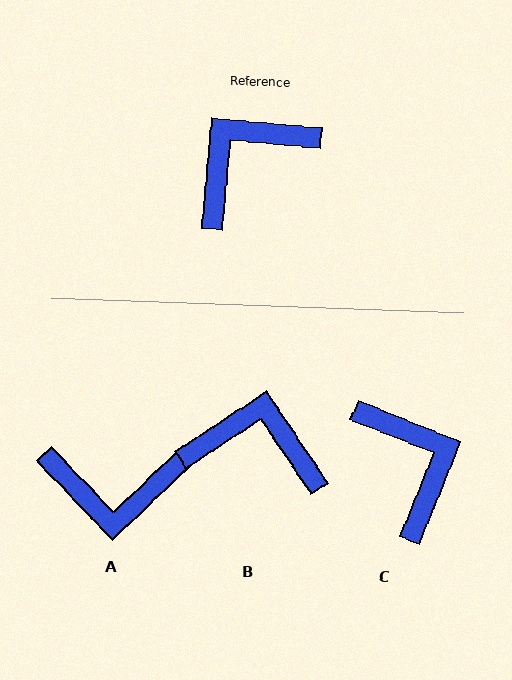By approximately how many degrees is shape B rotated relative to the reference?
Approximately 51 degrees clockwise.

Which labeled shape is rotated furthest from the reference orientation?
A, about 138 degrees away.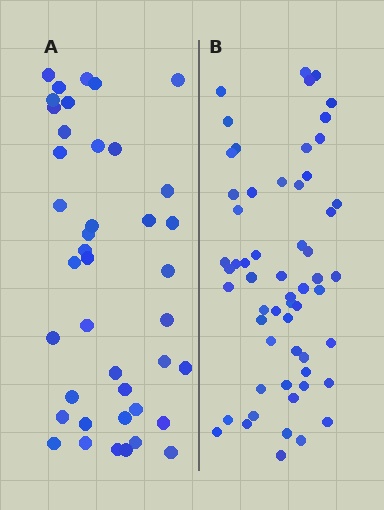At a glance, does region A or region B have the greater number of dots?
Region B (the right region) has more dots.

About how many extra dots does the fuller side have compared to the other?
Region B has approximately 15 more dots than region A.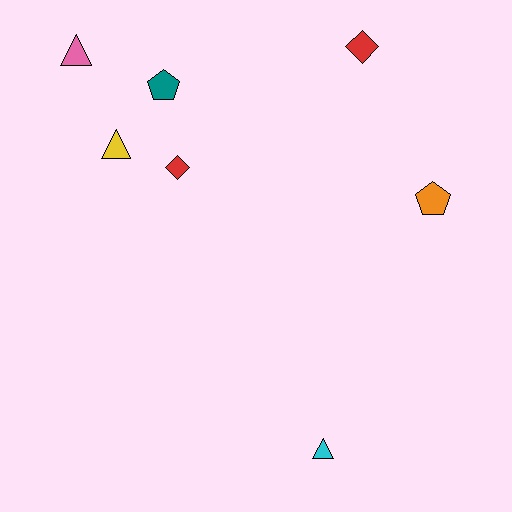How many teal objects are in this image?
There is 1 teal object.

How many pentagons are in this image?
There are 2 pentagons.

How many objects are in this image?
There are 7 objects.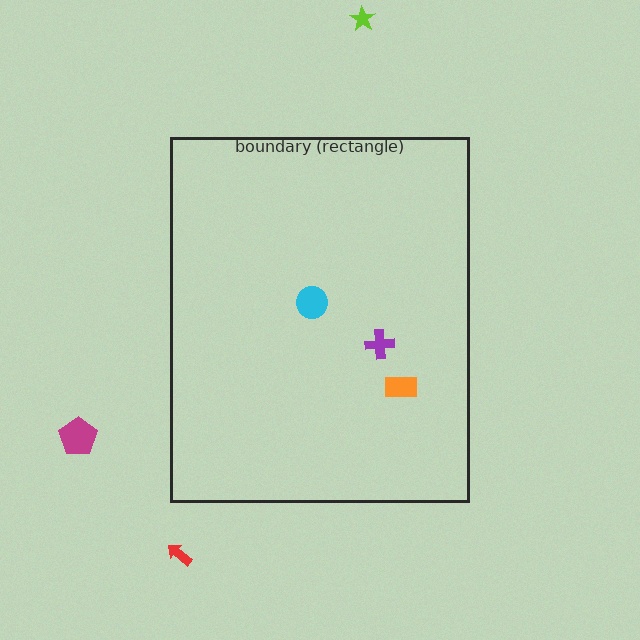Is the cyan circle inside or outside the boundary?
Inside.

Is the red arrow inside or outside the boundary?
Outside.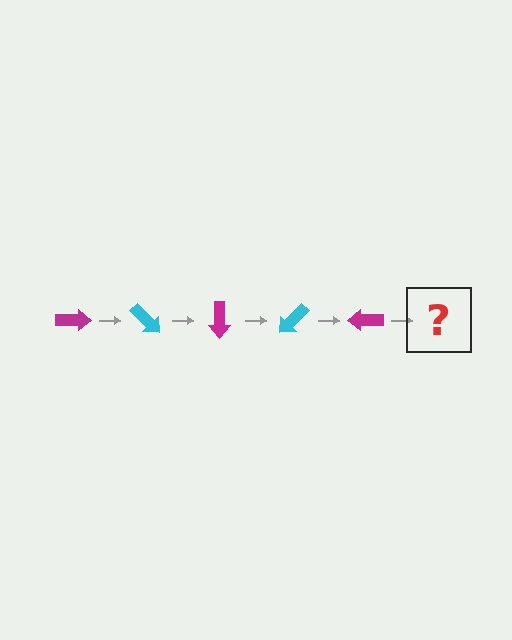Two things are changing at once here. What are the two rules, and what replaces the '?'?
The two rules are that it rotates 45 degrees each step and the color cycles through magenta and cyan. The '?' should be a cyan arrow, rotated 225 degrees from the start.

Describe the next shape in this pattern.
It should be a cyan arrow, rotated 225 degrees from the start.